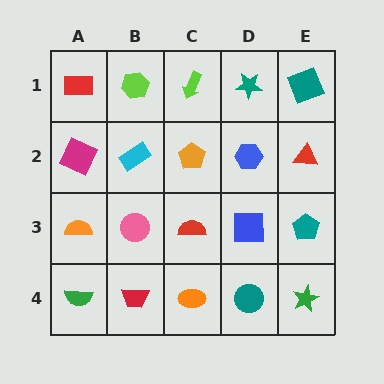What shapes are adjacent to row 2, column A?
A red rectangle (row 1, column A), an orange semicircle (row 3, column A), a cyan rectangle (row 2, column B).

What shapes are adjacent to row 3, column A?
A magenta square (row 2, column A), a green semicircle (row 4, column A), a pink circle (row 3, column B).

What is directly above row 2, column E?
A teal square.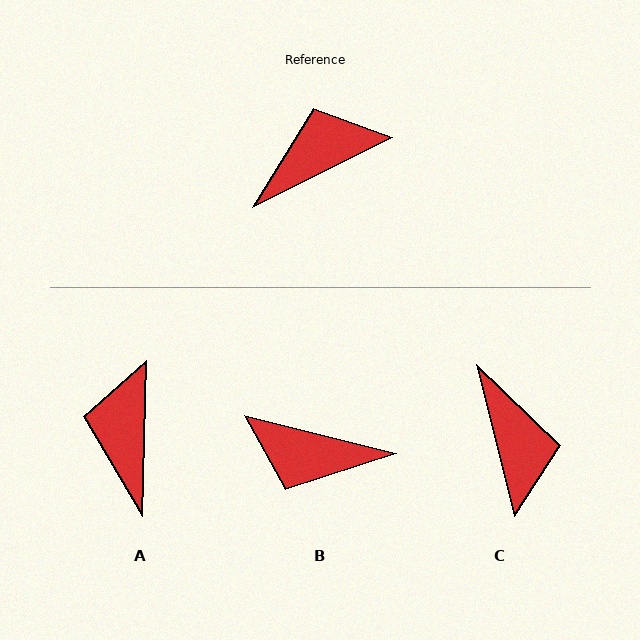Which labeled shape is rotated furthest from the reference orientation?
B, about 139 degrees away.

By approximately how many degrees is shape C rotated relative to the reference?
Approximately 102 degrees clockwise.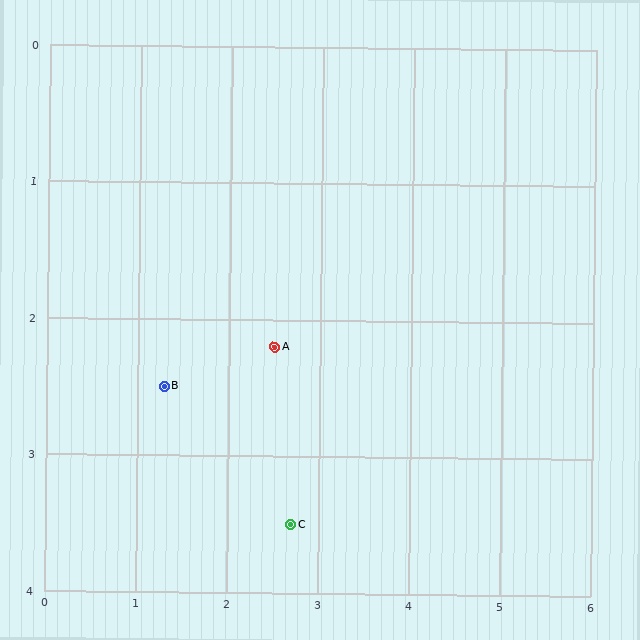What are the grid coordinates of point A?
Point A is at approximately (2.5, 2.2).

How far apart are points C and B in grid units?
Points C and B are about 1.7 grid units apart.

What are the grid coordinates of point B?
Point B is at approximately (1.3, 2.5).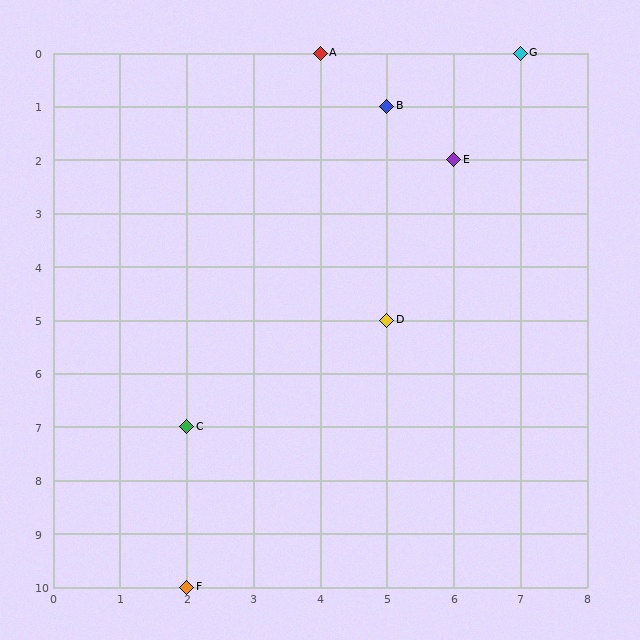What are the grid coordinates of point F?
Point F is at grid coordinates (2, 10).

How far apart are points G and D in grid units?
Points G and D are 2 columns and 5 rows apart (about 5.4 grid units diagonally).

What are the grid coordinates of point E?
Point E is at grid coordinates (6, 2).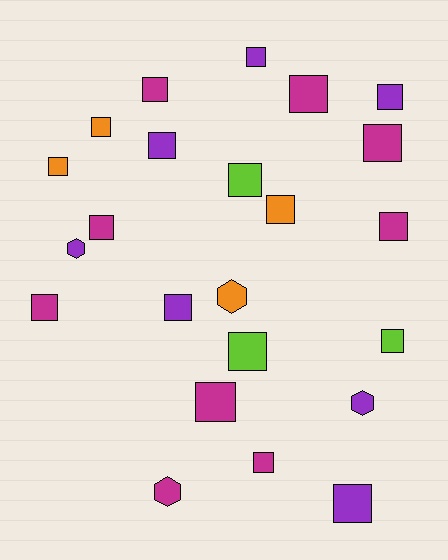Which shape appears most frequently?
Square, with 19 objects.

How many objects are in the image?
There are 23 objects.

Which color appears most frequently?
Magenta, with 9 objects.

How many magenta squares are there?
There are 8 magenta squares.